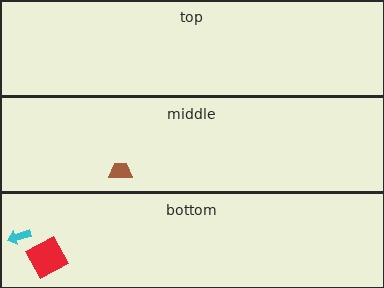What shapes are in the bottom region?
The red square, the cyan arrow.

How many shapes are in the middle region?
1.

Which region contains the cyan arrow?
The bottom region.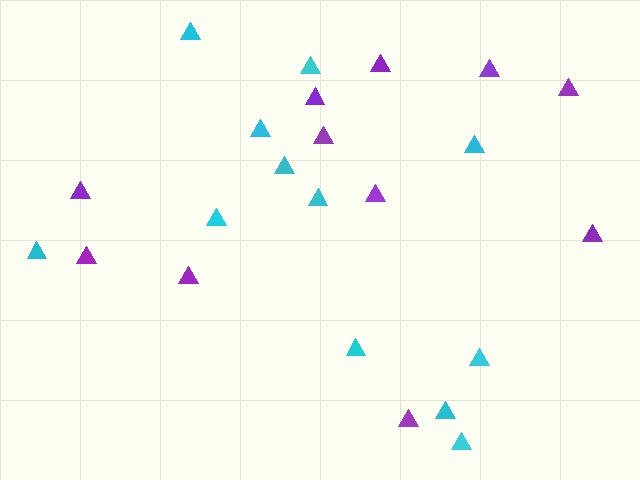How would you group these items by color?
There are 2 groups: one group of cyan triangles (12) and one group of purple triangles (11).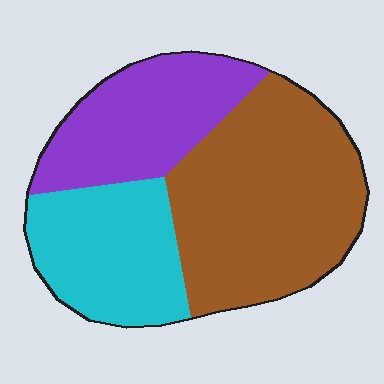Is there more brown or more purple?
Brown.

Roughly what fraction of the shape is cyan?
Cyan covers 26% of the shape.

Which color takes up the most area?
Brown, at roughly 45%.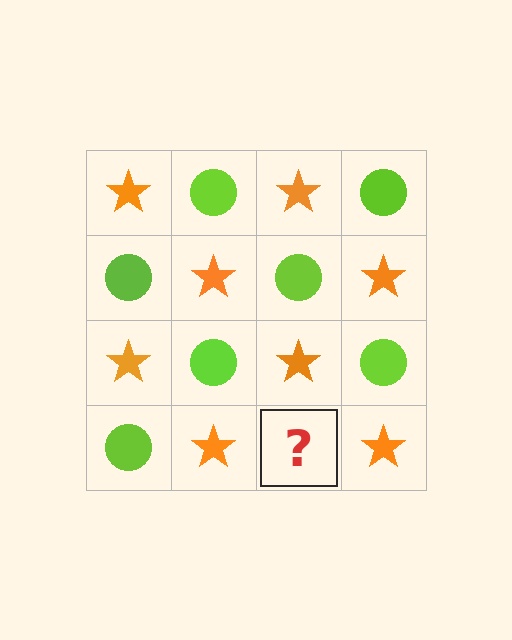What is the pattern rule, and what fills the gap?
The rule is that it alternates orange star and lime circle in a checkerboard pattern. The gap should be filled with a lime circle.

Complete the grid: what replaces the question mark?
The question mark should be replaced with a lime circle.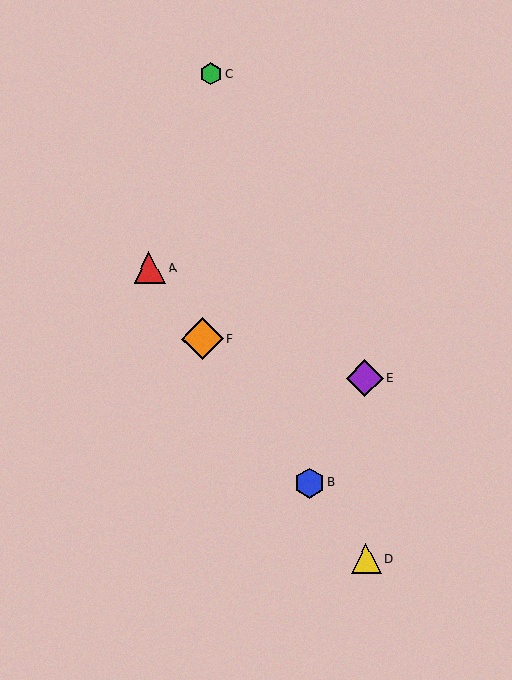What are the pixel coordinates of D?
Object D is at (366, 559).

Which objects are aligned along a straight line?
Objects A, B, D, F are aligned along a straight line.